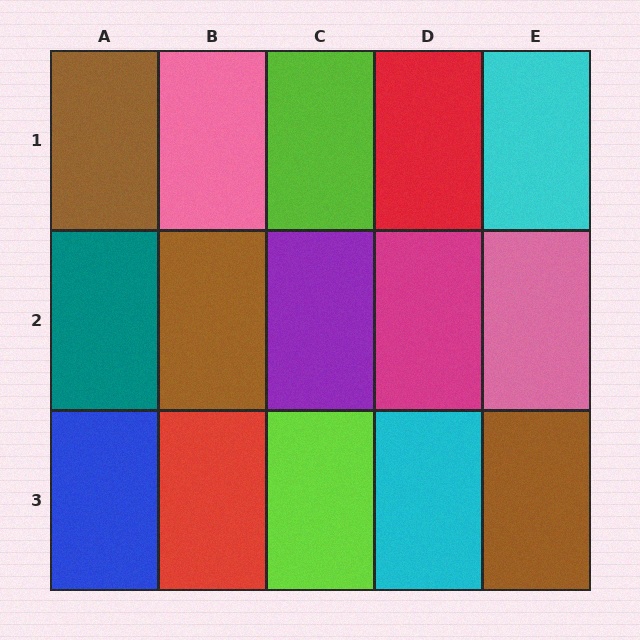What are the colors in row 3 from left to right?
Blue, red, lime, cyan, brown.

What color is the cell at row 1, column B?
Pink.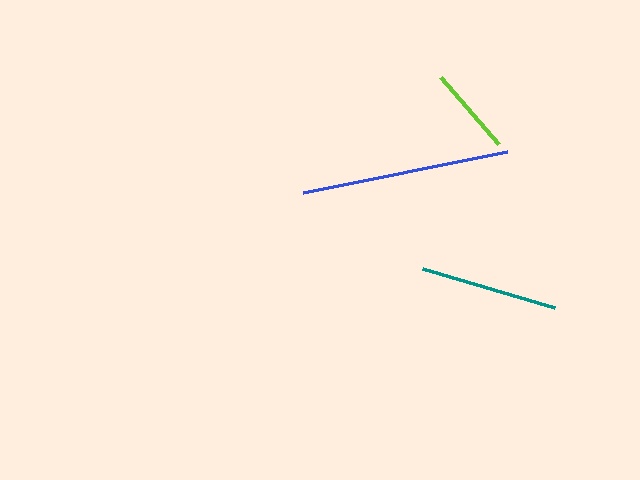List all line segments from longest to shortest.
From longest to shortest: blue, teal, lime.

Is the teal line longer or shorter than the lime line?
The teal line is longer than the lime line.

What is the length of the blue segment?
The blue segment is approximately 208 pixels long.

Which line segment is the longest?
The blue line is the longest at approximately 208 pixels.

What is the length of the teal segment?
The teal segment is approximately 138 pixels long.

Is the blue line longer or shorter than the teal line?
The blue line is longer than the teal line.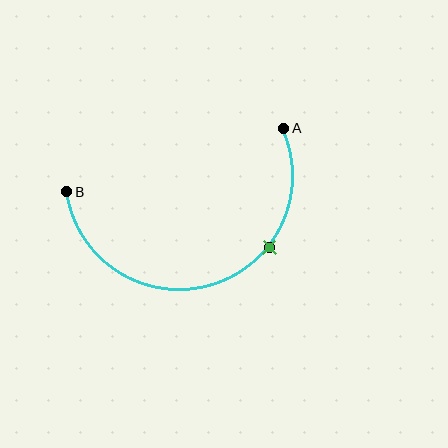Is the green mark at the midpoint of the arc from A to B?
No. The green mark lies on the arc but is closer to endpoint A. The arc midpoint would be at the point on the curve equidistant along the arc from both A and B.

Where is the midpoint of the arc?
The arc midpoint is the point on the curve farthest from the straight line joining A and B. It sits below that line.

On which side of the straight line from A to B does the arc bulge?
The arc bulges below the straight line connecting A and B.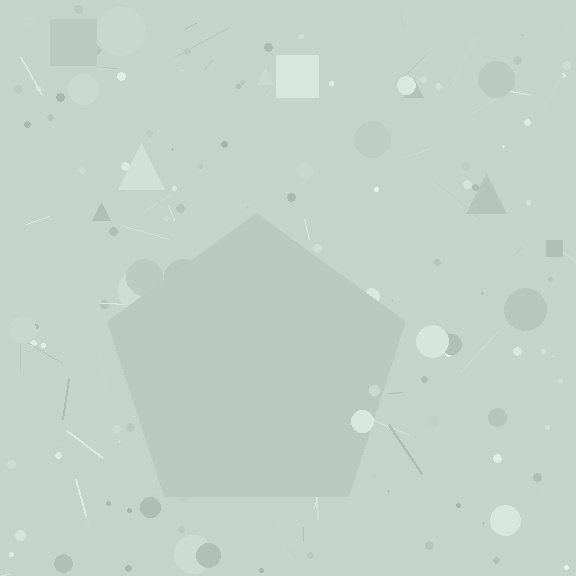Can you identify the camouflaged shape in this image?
The camouflaged shape is a pentagon.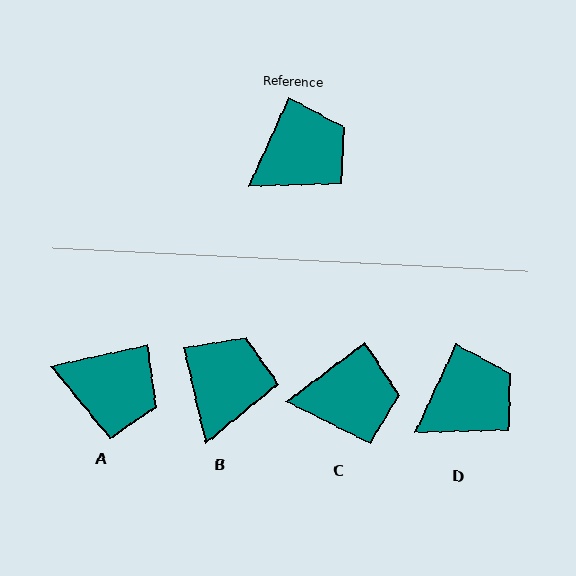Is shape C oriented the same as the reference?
No, it is off by about 29 degrees.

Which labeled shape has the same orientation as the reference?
D.